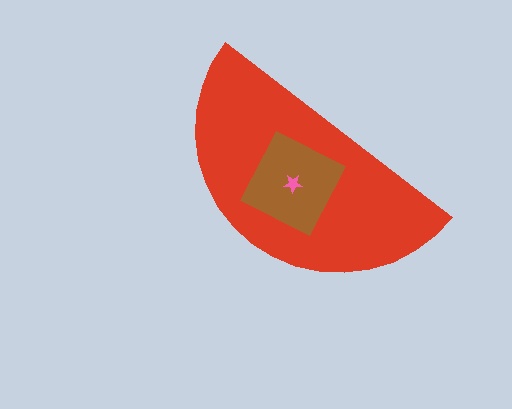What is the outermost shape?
The red semicircle.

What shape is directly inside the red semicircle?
The brown square.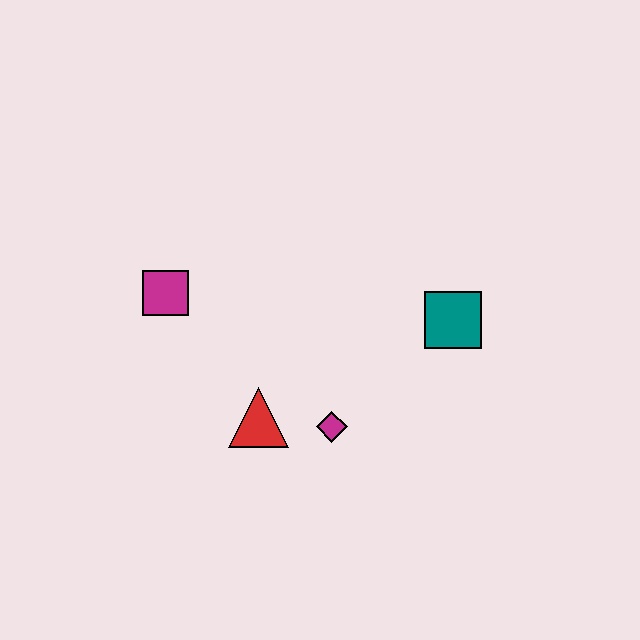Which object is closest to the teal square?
The magenta diamond is closest to the teal square.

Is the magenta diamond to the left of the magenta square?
No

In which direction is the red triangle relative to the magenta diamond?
The red triangle is to the left of the magenta diamond.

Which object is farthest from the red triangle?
The teal square is farthest from the red triangle.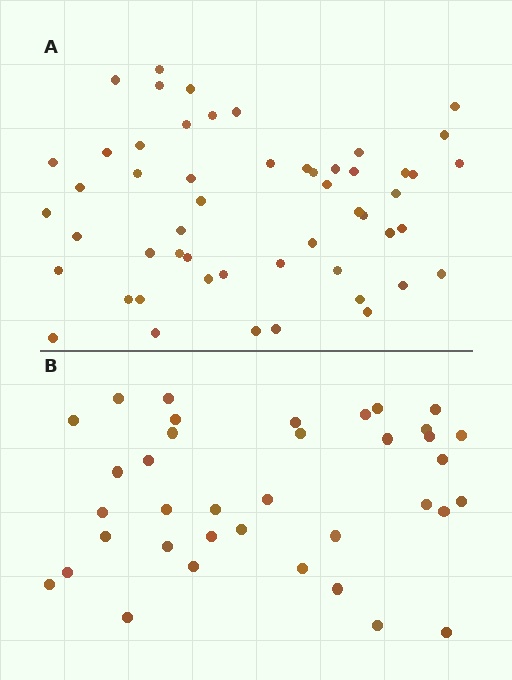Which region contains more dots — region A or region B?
Region A (the top region) has more dots.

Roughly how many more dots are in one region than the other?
Region A has approximately 15 more dots than region B.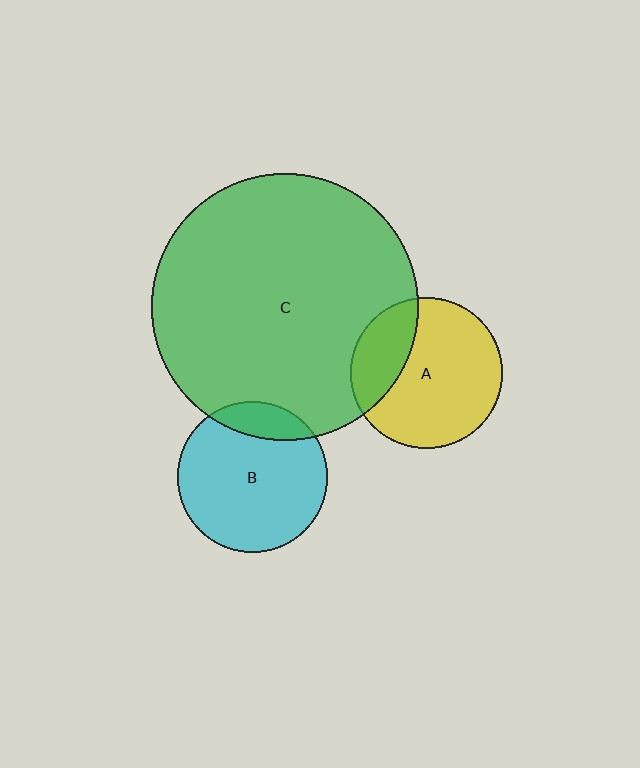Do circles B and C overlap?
Yes.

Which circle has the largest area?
Circle C (green).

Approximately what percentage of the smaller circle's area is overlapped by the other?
Approximately 15%.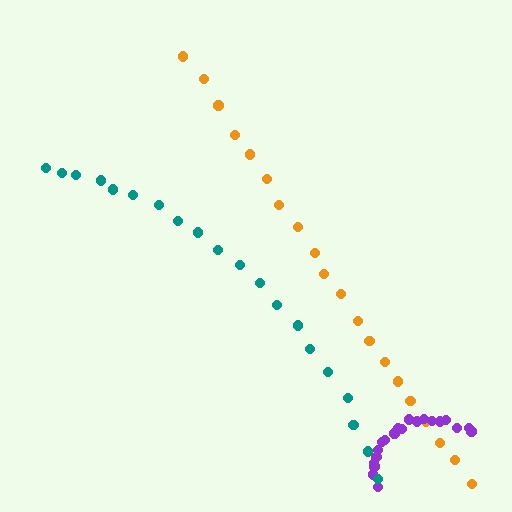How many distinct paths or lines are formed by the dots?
There are 3 distinct paths.